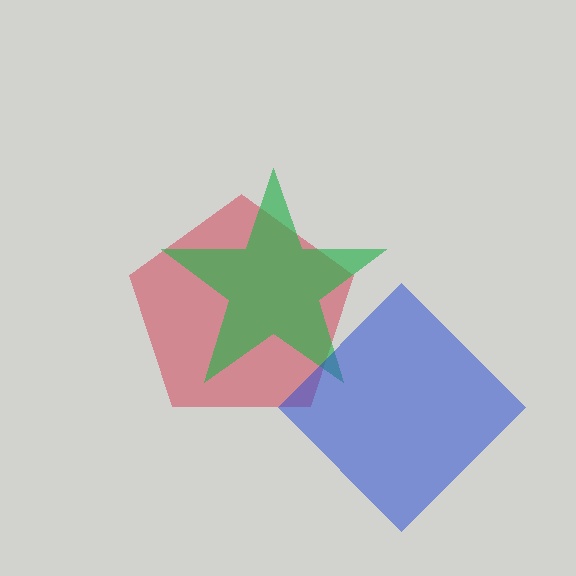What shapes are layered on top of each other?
The layered shapes are: a red pentagon, a green star, a blue diamond.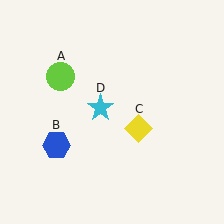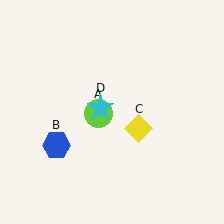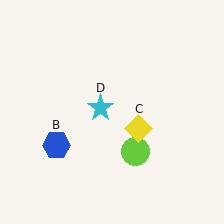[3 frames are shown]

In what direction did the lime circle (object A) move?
The lime circle (object A) moved down and to the right.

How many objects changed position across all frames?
1 object changed position: lime circle (object A).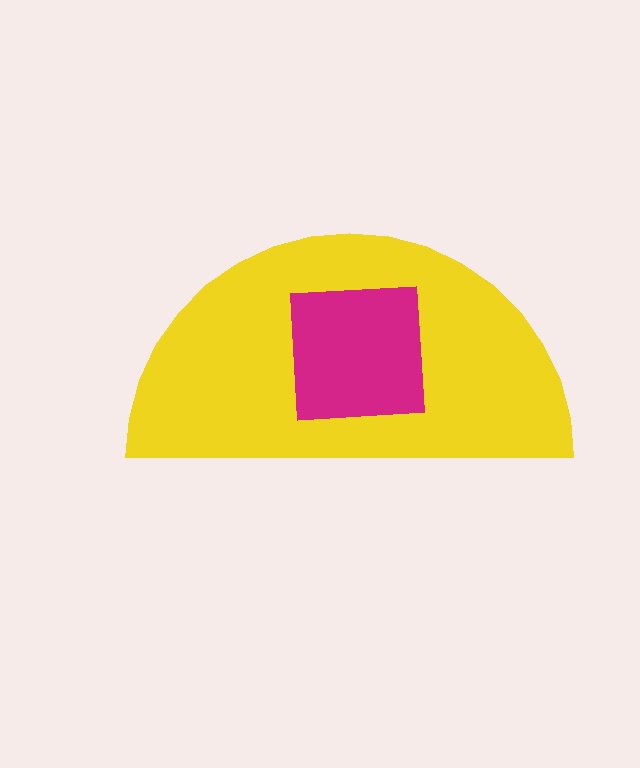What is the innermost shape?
The magenta square.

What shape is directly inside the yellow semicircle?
The magenta square.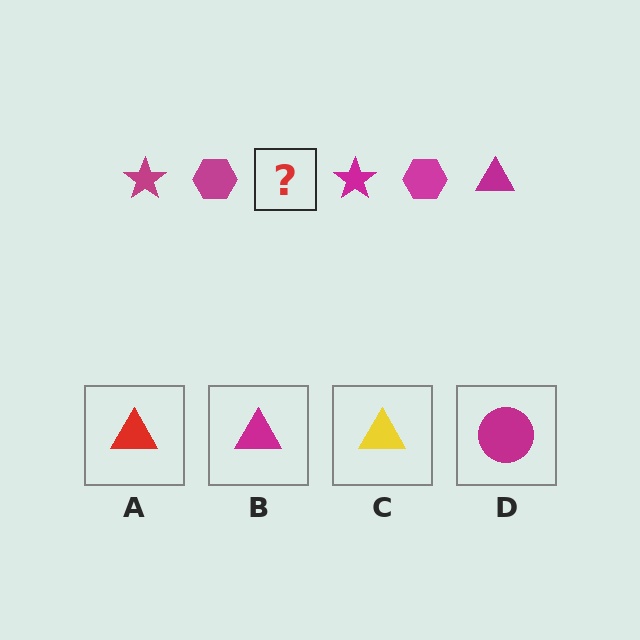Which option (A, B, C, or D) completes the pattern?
B.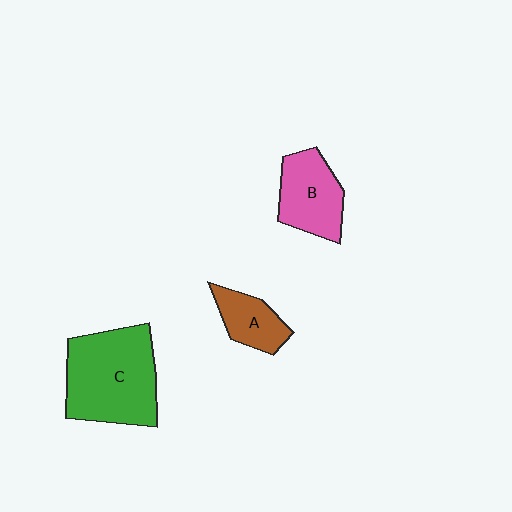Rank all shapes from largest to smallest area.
From largest to smallest: C (green), B (pink), A (brown).